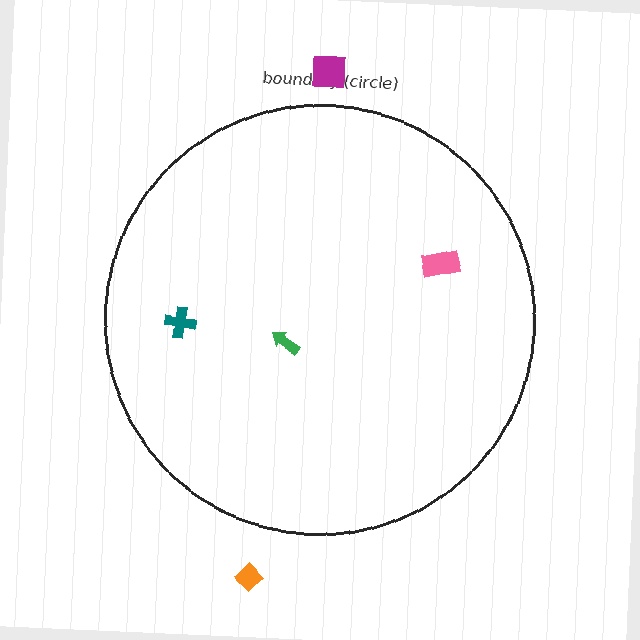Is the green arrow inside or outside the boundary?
Inside.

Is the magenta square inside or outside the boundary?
Outside.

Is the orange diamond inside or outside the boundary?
Outside.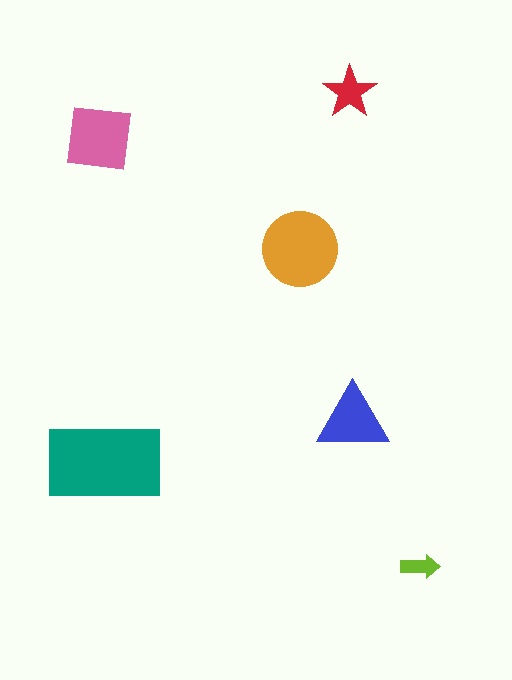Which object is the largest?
The teal rectangle.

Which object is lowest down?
The lime arrow is bottommost.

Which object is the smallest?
The lime arrow.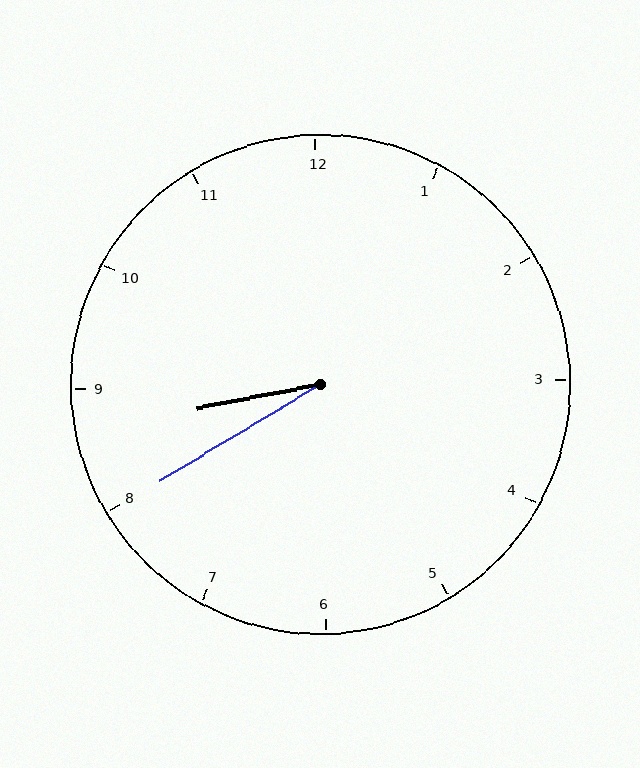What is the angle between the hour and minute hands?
Approximately 20 degrees.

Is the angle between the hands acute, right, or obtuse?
It is acute.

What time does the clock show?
8:40.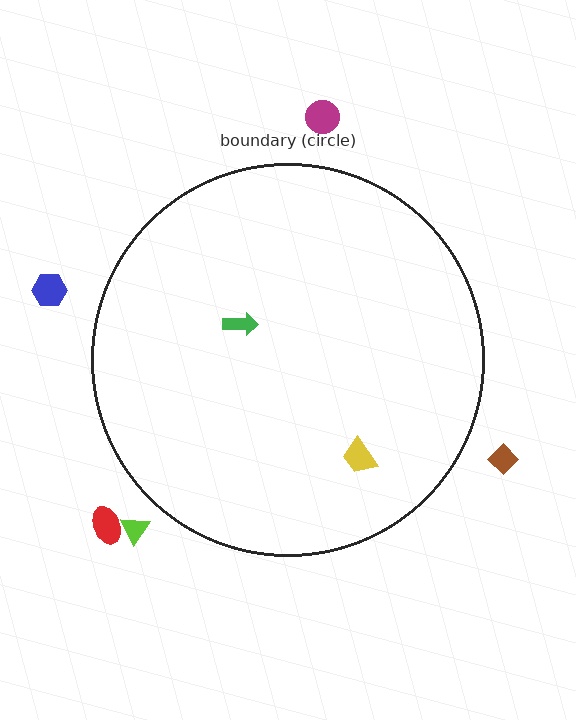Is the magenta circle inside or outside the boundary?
Outside.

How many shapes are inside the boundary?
2 inside, 5 outside.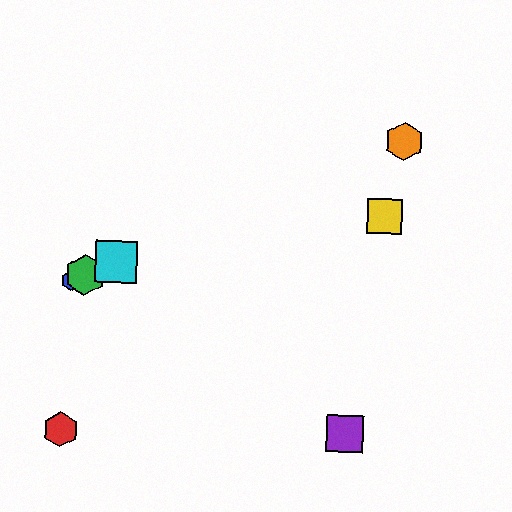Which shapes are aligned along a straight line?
The blue hexagon, the green hexagon, the orange hexagon, the cyan square are aligned along a straight line.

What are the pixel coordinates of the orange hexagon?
The orange hexagon is at (404, 142).